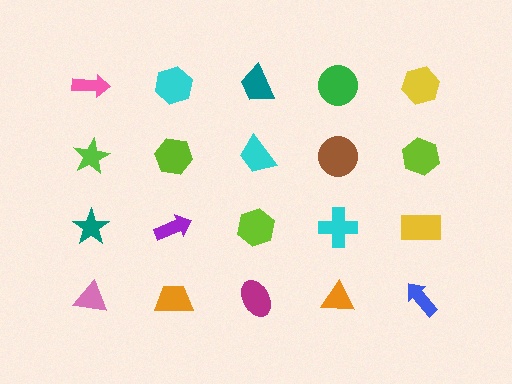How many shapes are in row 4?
5 shapes.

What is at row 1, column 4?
A green circle.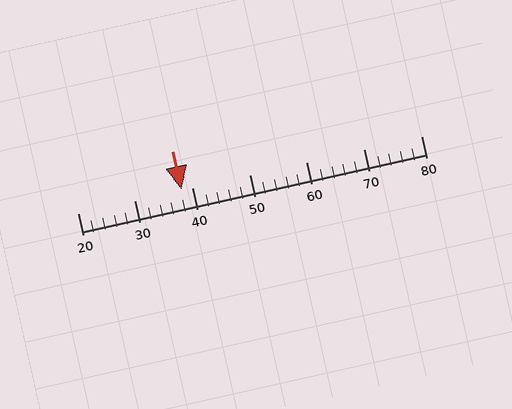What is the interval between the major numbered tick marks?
The major tick marks are spaced 10 units apart.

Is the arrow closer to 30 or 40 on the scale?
The arrow is closer to 40.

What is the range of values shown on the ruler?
The ruler shows values from 20 to 80.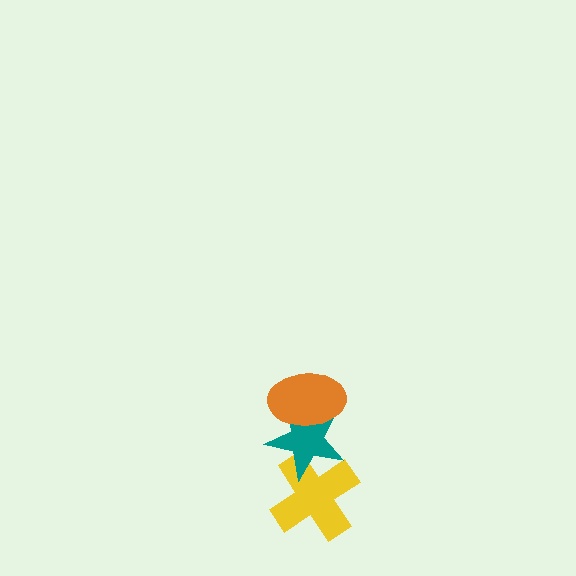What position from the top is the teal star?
The teal star is 2nd from the top.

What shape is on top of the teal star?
The orange ellipse is on top of the teal star.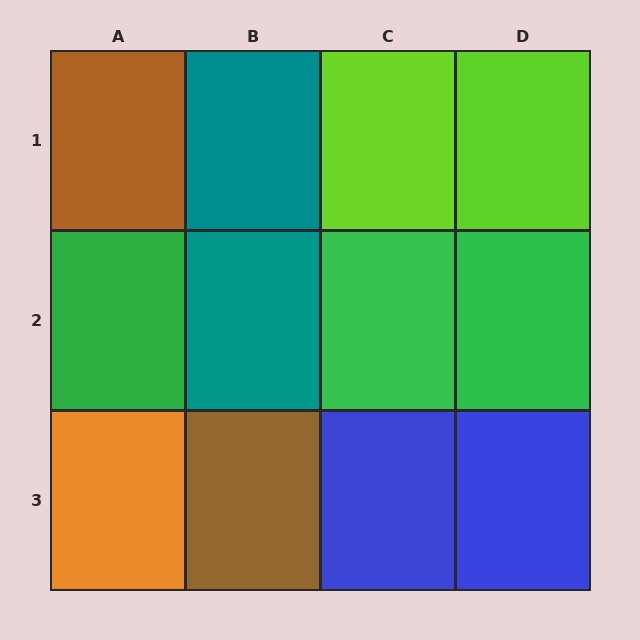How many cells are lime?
2 cells are lime.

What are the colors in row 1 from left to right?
Brown, teal, lime, lime.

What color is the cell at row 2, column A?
Green.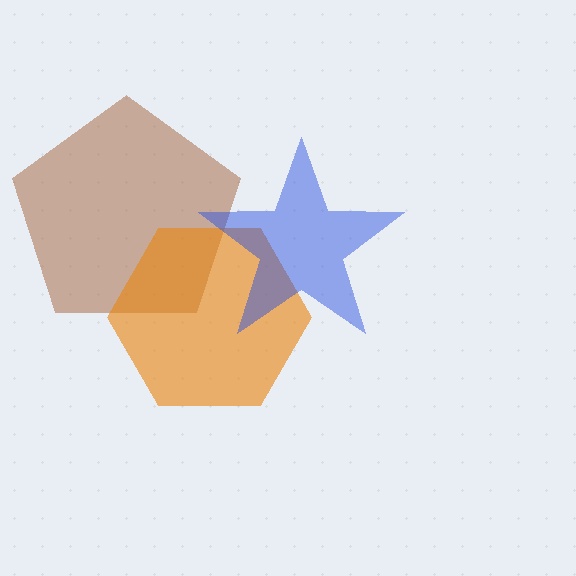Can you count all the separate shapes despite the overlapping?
Yes, there are 3 separate shapes.